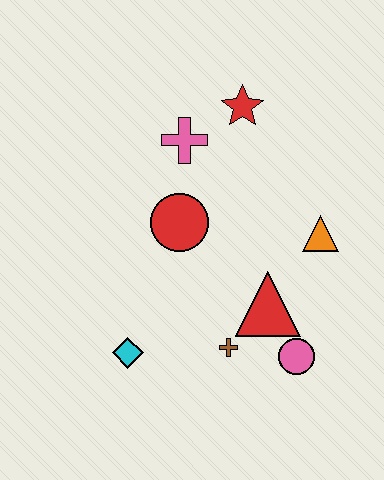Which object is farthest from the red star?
The cyan diamond is farthest from the red star.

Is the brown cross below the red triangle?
Yes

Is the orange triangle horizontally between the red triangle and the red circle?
No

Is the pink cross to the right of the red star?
No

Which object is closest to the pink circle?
The red triangle is closest to the pink circle.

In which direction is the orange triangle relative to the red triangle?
The orange triangle is above the red triangle.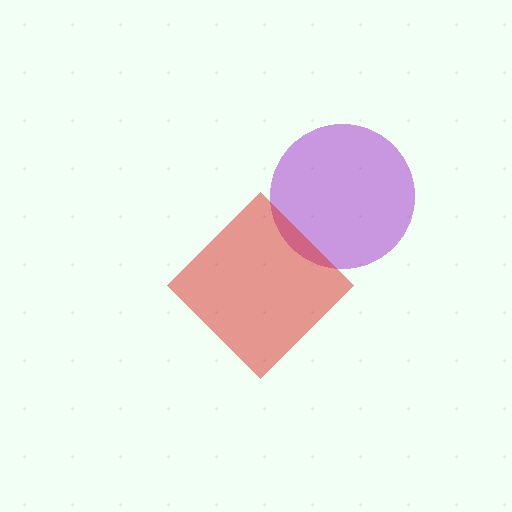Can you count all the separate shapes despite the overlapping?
Yes, there are 2 separate shapes.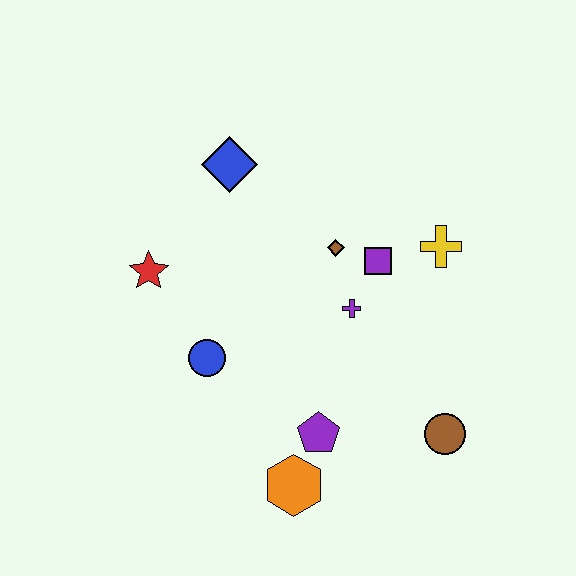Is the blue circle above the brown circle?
Yes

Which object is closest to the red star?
The blue circle is closest to the red star.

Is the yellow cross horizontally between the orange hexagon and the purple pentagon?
No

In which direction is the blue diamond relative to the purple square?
The blue diamond is to the left of the purple square.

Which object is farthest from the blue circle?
The yellow cross is farthest from the blue circle.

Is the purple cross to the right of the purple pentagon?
Yes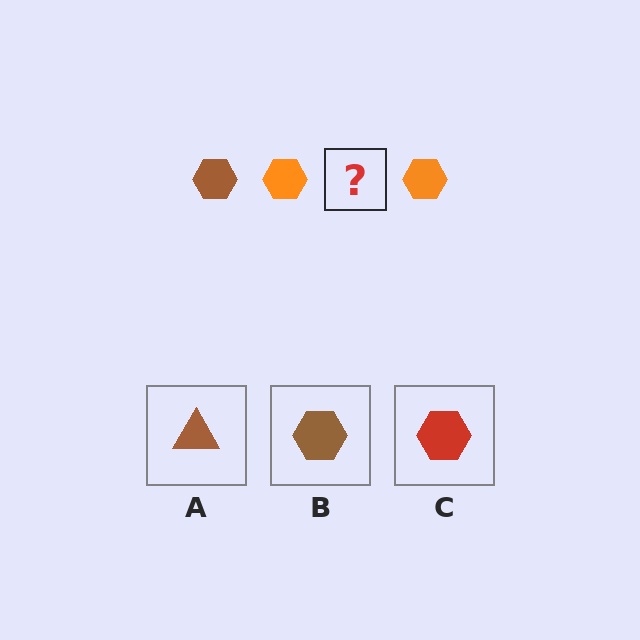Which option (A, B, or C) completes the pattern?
B.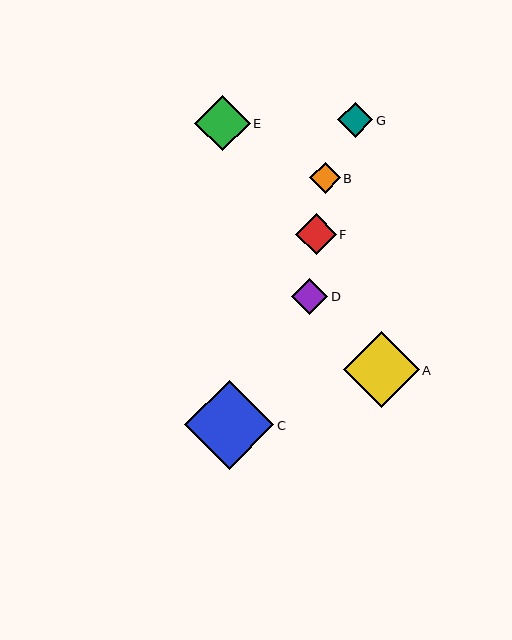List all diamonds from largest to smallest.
From largest to smallest: C, A, E, F, D, G, B.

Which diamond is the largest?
Diamond C is the largest with a size of approximately 89 pixels.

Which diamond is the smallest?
Diamond B is the smallest with a size of approximately 31 pixels.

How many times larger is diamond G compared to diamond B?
Diamond G is approximately 1.2 times the size of diamond B.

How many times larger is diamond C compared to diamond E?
Diamond C is approximately 1.6 times the size of diamond E.